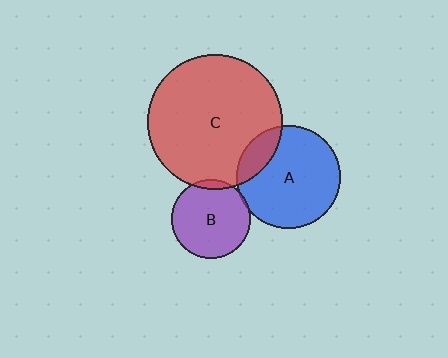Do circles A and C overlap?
Yes.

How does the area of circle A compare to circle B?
Approximately 1.7 times.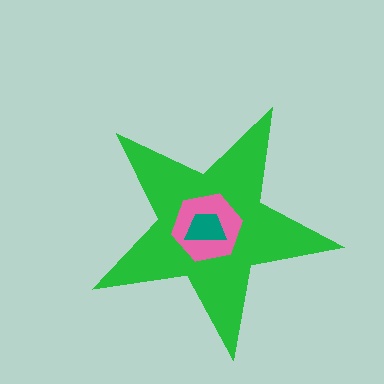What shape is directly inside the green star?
The pink hexagon.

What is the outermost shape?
The green star.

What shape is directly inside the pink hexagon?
The teal trapezoid.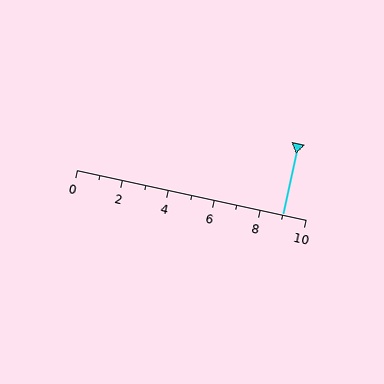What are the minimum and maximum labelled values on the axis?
The axis runs from 0 to 10.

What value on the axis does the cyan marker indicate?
The marker indicates approximately 9.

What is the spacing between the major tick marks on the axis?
The major ticks are spaced 2 apart.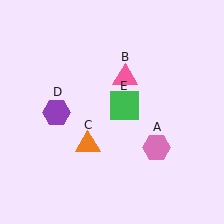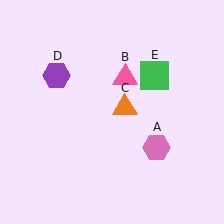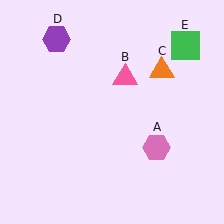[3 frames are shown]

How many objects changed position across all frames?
3 objects changed position: orange triangle (object C), purple hexagon (object D), green square (object E).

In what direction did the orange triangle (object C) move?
The orange triangle (object C) moved up and to the right.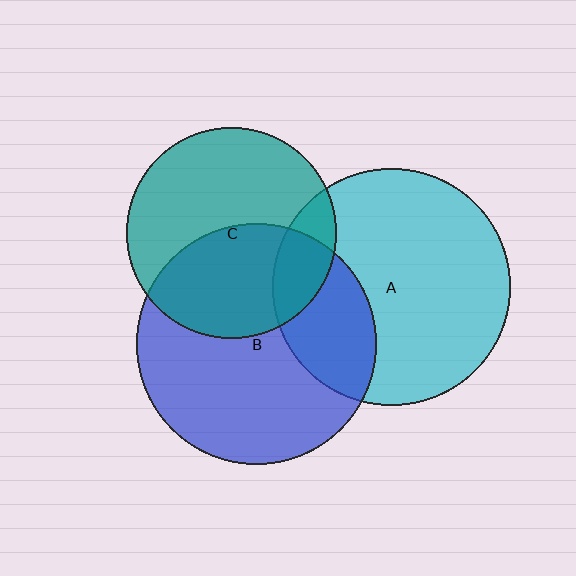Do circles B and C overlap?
Yes.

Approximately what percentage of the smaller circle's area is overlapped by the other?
Approximately 45%.